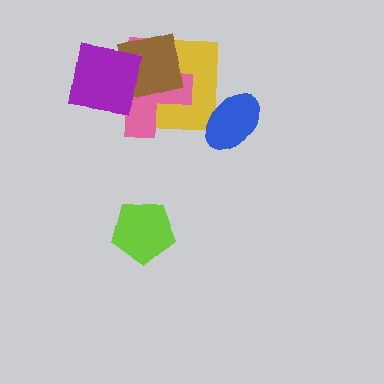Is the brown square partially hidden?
Yes, it is partially covered by another shape.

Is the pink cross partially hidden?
Yes, it is partially covered by another shape.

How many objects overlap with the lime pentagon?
0 objects overlap with the lime pentagon.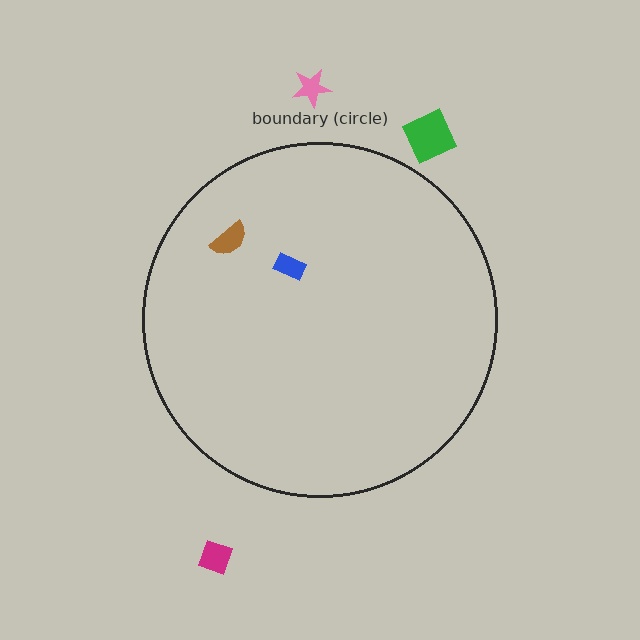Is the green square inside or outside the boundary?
Outside.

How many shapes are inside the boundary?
2 inside, 3 outside.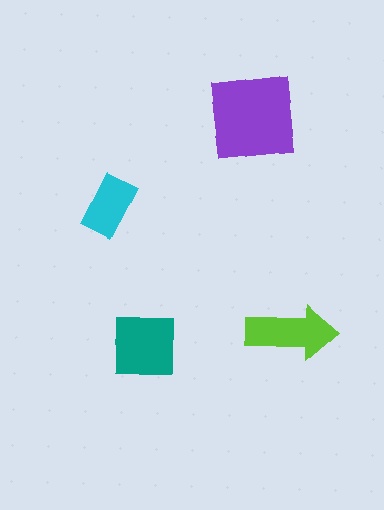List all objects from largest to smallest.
The purple square, the teal square, the lime arrow, the cyan rectangle.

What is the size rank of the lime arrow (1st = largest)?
3rd.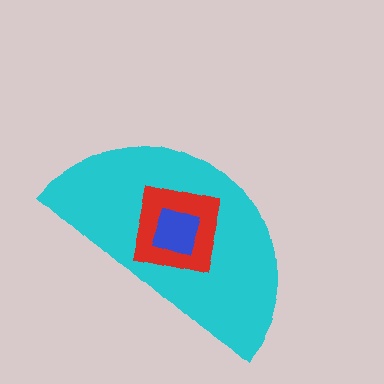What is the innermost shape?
The blue square.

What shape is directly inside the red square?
The blue square.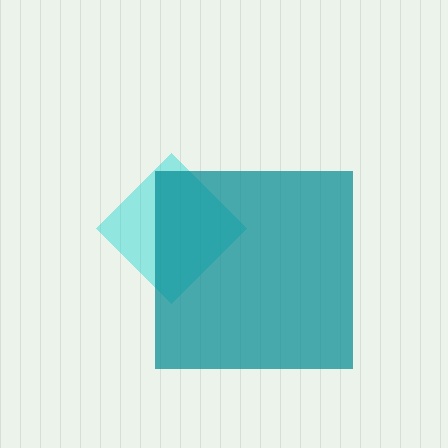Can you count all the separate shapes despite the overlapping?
Yes, there are 2 separate shapes.